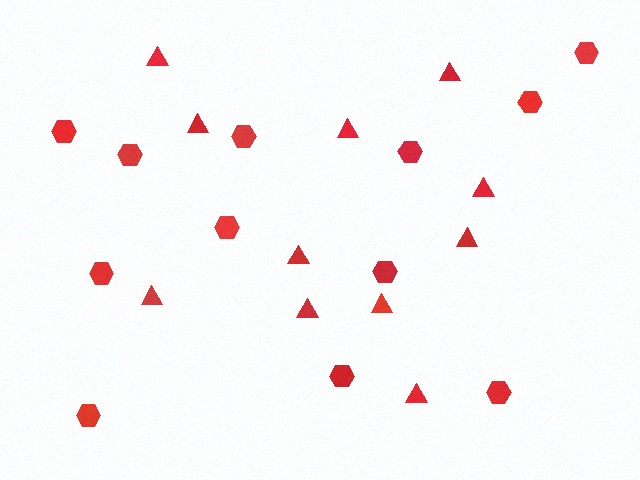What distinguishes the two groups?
There are 2 groups: one group of hexagons (12) and one group of triangles (11).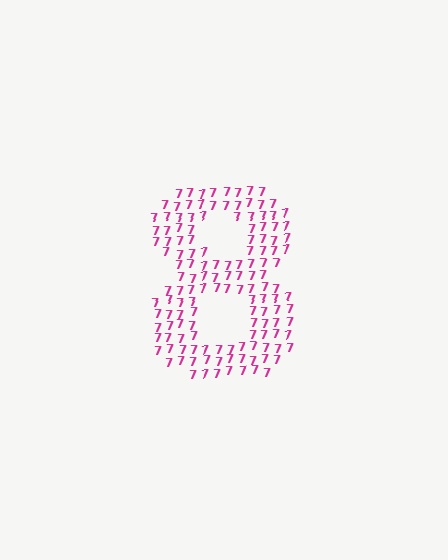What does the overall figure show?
The overall figure shows the digit 8.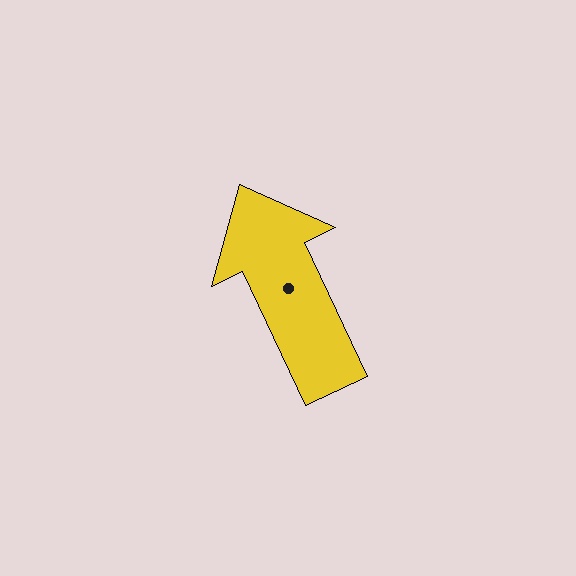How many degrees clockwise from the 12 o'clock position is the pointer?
Approximately 335 degrees.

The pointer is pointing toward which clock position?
Roughly 11 o'clock.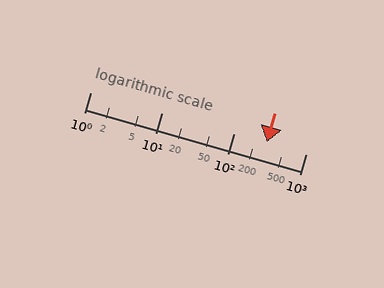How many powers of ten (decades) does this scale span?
The scale spans 3 decades, from 1 to 1000.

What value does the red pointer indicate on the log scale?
The pointer indicates approximately 290.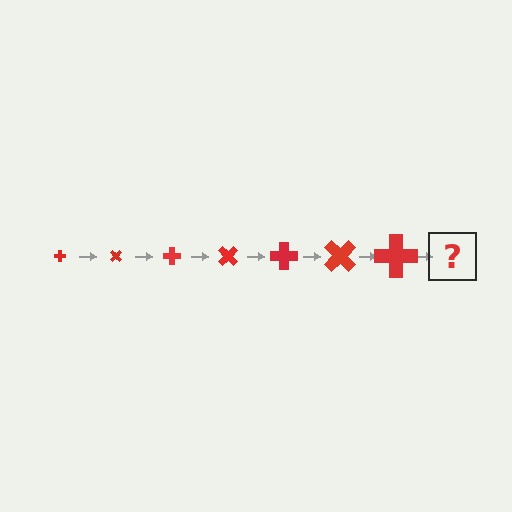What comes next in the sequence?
The next element should be a cross, larger than the previous one and rotated 315 degrees from the start.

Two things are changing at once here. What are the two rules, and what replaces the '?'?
The two rules are that the cross grows larger each step and it rotates 45 degrees each step. The '?' should be a cross, larger than the previous one and rotated 315 degrees from the start.